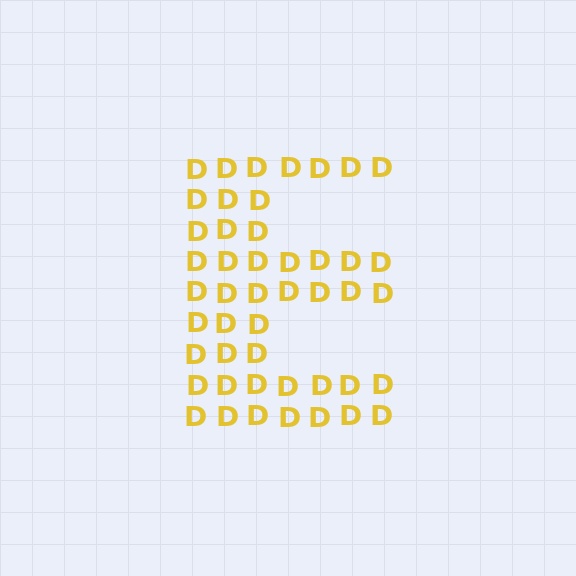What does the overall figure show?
The overall figure shows the letter E.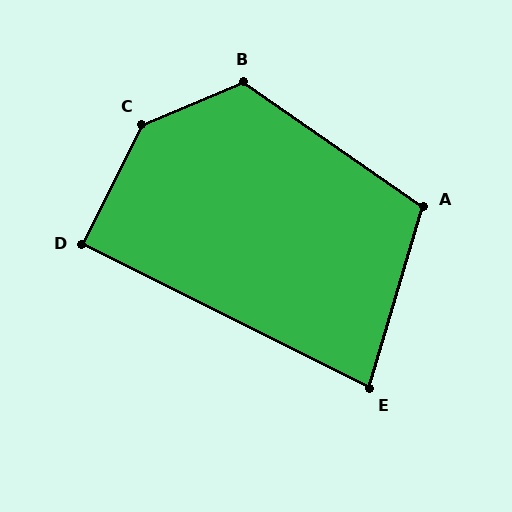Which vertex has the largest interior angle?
C, at approximately 139 degrees.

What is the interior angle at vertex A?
Approximately 108 degrees (obtuse).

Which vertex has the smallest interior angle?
E, at approximately 80 degrees.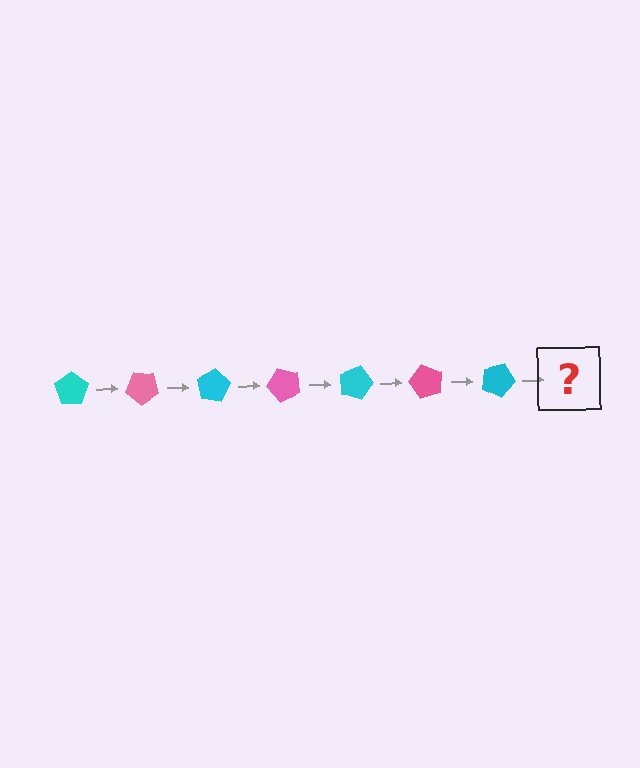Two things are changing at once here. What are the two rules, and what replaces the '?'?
The two rules are that it rotates 40 degrees each step and the color cycles through cyan and pink. The '?' should be a pink pentagon, rotated 280 degrees from the start.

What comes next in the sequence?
The next element should be a pink pentagon, rotated 280 degrees from the start.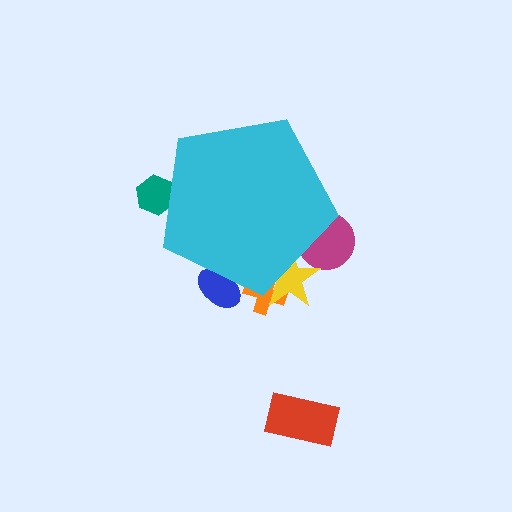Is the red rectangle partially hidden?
No, the red rectangle is fully visible.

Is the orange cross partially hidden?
Yes, the orange cross is partially hidden behind the cyan pentagon.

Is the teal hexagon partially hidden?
Yes, the teal hexagon is partially hidden behind the cyan pentagon.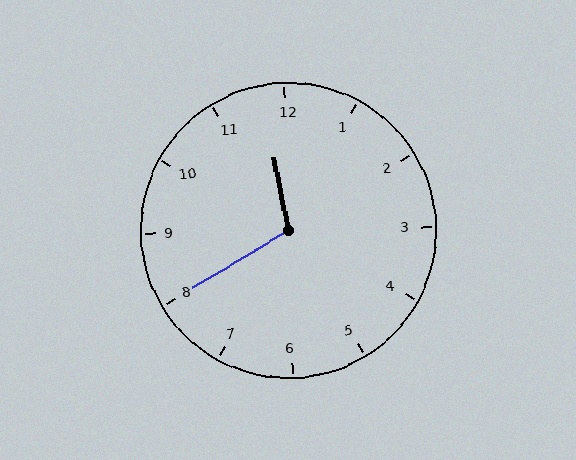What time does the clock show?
11:40.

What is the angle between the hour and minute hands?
Approximately 110 degrees.